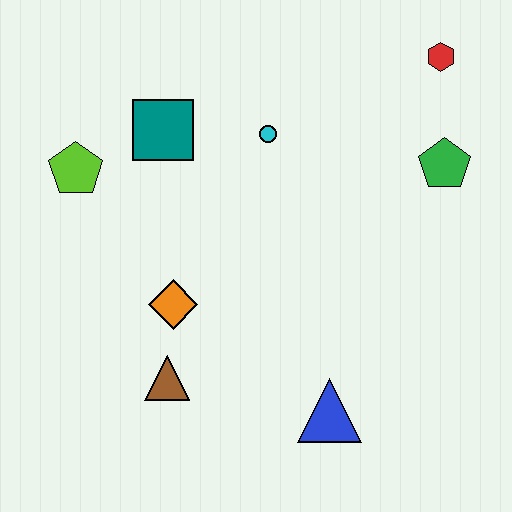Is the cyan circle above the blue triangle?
Yes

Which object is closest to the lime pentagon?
The teal square is closest to the lime pentagon.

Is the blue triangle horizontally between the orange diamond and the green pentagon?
Yes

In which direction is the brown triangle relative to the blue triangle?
The brown triangle is to the left of the blue triangle.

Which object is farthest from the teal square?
The blue triangle is farthest from the teal square.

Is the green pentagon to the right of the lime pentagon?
Yes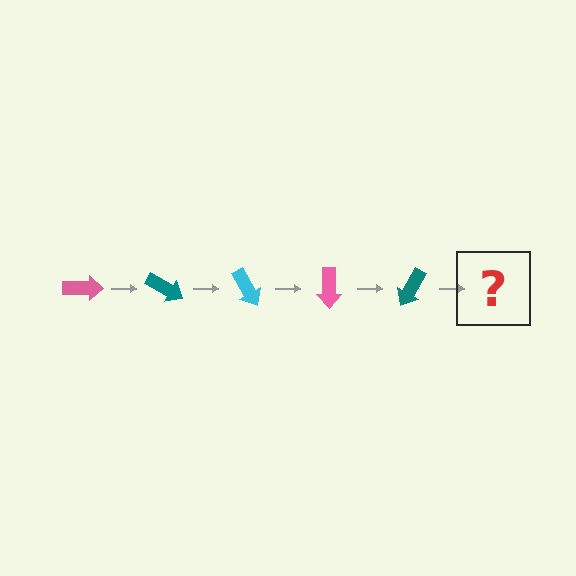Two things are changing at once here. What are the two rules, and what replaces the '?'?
The two rules are that it rotates 30 degrees each step and the color cycles through pink, teal, and cyan. The '?' should be a cyan arrow, rotated 150 degrees from the start.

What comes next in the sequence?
The next element should be a cyan arrow, rotated 150 degrees from the start.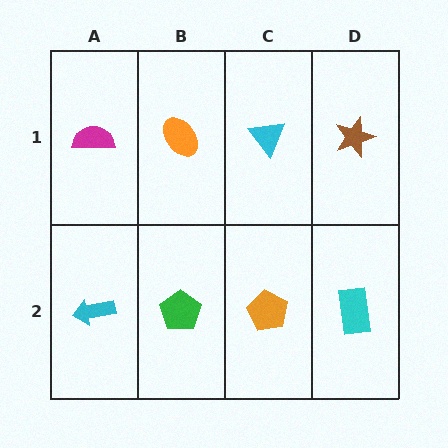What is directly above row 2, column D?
A brown star.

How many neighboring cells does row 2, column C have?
3.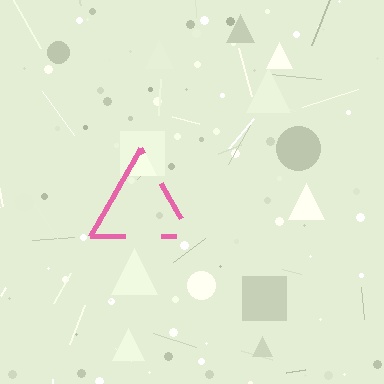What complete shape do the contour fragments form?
The contour fragments form a triangle.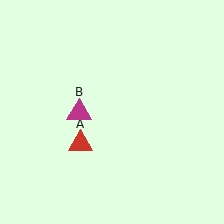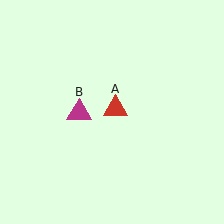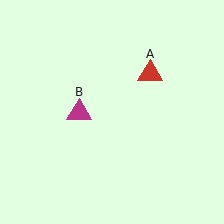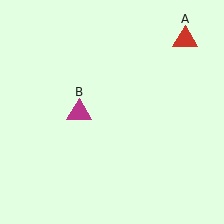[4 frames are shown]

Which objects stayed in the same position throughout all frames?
Magenta triangle (object B) remained stationary.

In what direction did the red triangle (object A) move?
The red triangle (object A) moved up and to the right.